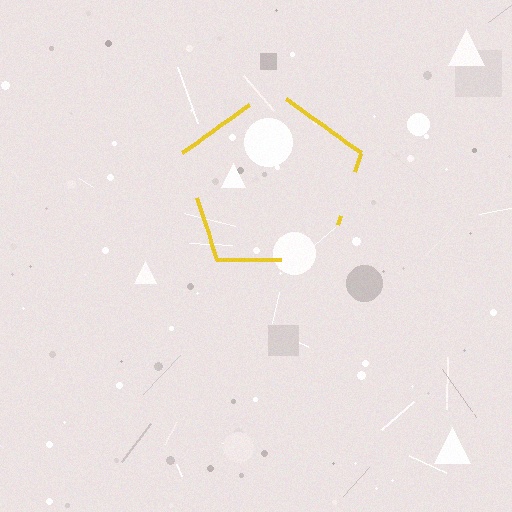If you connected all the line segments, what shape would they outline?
They would outline a pentagon.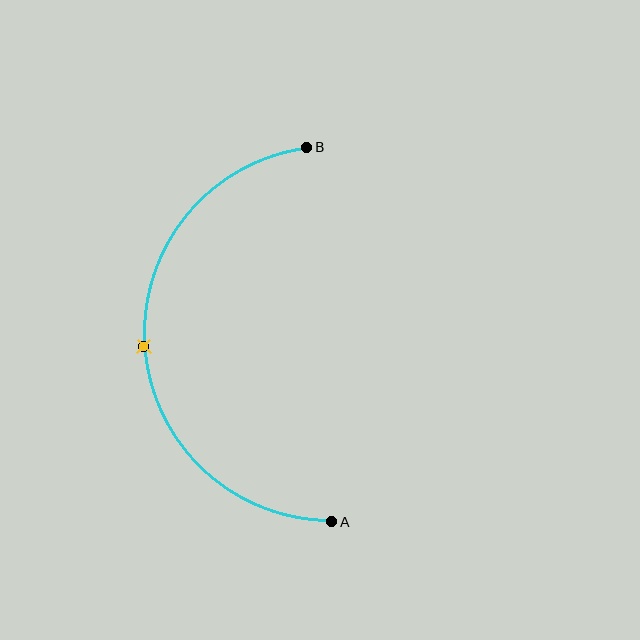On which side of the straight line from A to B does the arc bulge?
The arc bulges to the left of the straight line connecting A and B.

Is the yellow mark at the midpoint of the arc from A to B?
Yes. The yellow mark lies on the arc at equal arc-length from both A and B — it is the arc midpoint.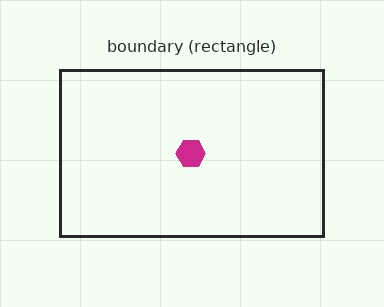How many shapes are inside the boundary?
1 inside, 0 outside.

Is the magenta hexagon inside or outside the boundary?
Inside.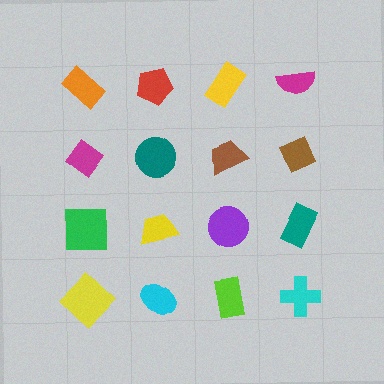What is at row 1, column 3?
A yellow rectangle.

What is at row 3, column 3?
A purple circle.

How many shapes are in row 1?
4 shapes.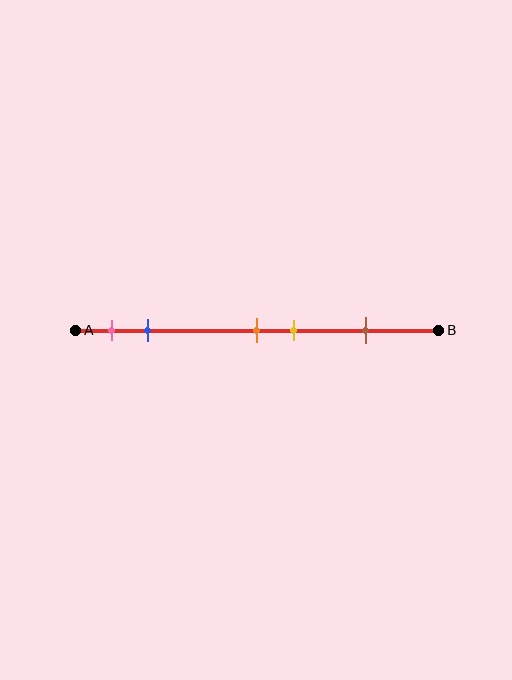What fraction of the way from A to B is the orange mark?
The orange mark is approximately 50% (0.5) of the way from A to B.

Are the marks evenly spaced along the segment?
No, the marks are not evenly spaced.